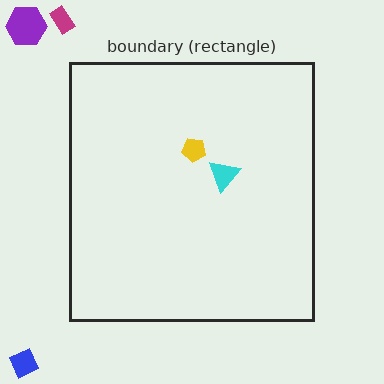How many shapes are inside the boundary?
2 inside, 3 outside.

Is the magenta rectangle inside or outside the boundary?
Outside.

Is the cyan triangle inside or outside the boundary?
Inside.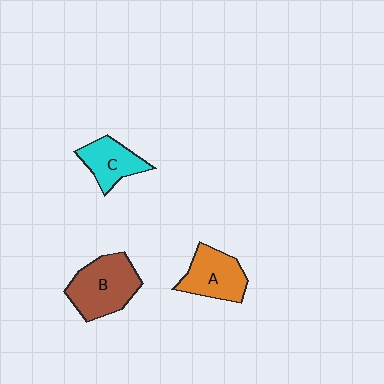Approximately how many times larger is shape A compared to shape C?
Approximately 1.2 times.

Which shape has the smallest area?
Shape C (cyan).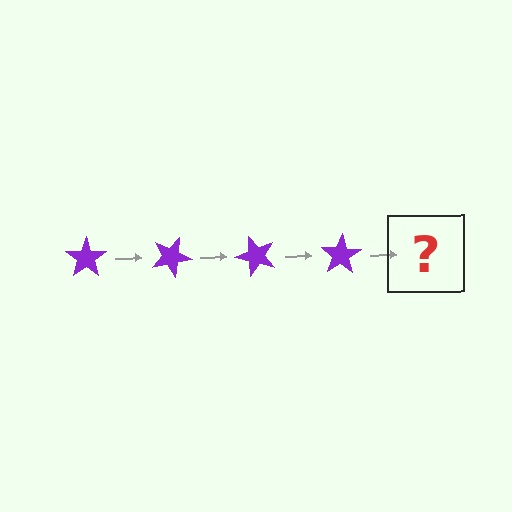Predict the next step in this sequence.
The next step is a purple star rotated 100 degrees.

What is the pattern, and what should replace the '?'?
The pattern is that the star rotates 25 degrees each step. The '?' should be a purple star rotated 100 degrees.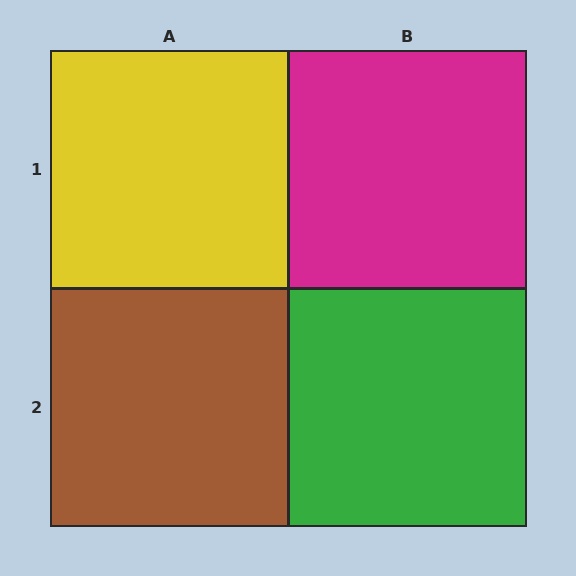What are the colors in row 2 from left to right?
Brown, green.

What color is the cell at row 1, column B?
Magenta.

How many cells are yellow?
1 cell is yellow.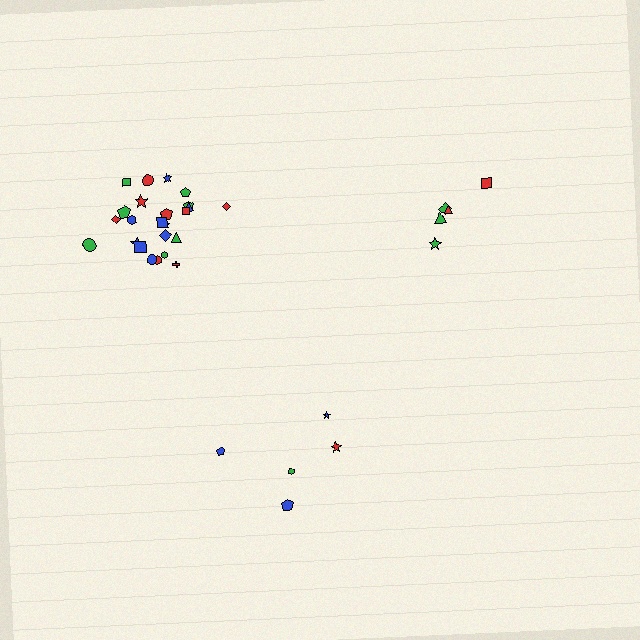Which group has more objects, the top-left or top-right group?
The top-left group.